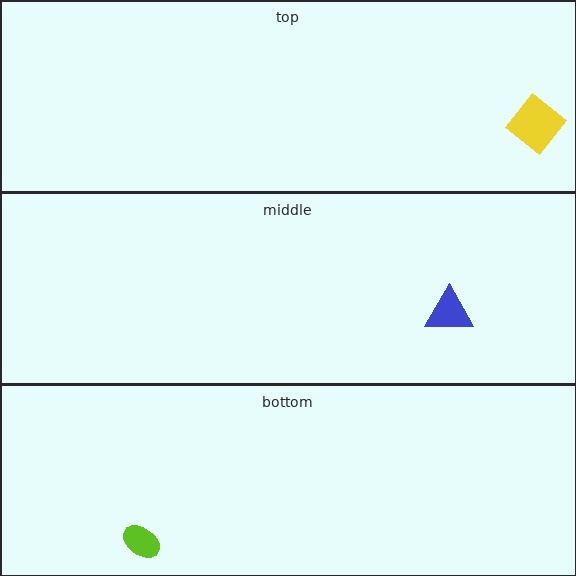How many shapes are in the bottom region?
1.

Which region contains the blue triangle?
The middle region.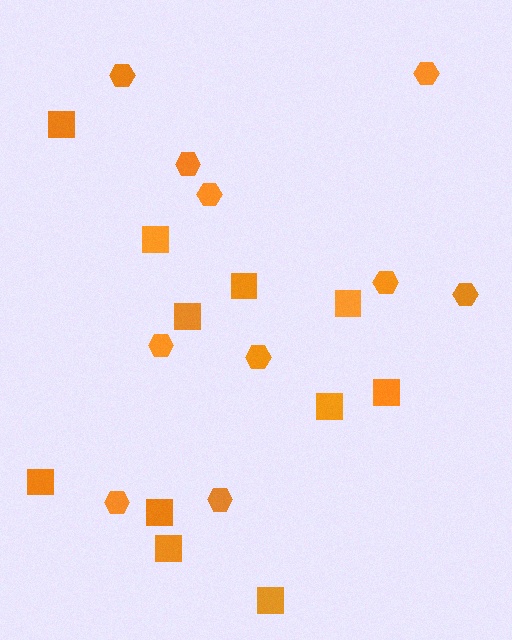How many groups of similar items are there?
There are 2 groups: one group of squares (11) and one group of hexagons (10).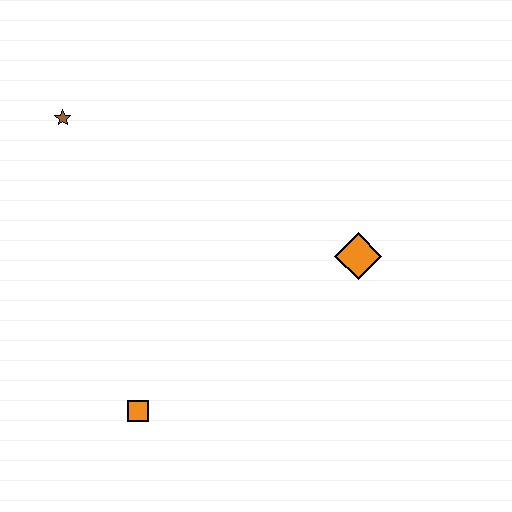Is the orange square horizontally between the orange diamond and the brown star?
Yes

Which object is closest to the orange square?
The orange diamond is closest to the orange square.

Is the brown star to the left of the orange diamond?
Yes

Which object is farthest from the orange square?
The brown star is farthest from the orange square.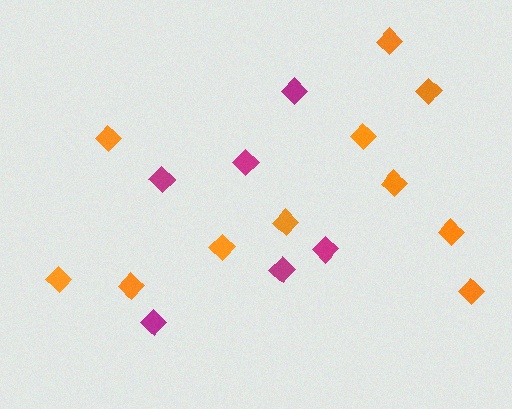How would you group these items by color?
There are 2 groups: one group of orange diamonds (11) and one group of magenta diamonds (6).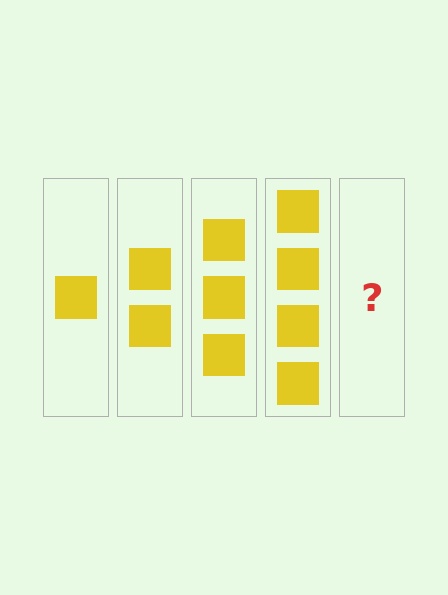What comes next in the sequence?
The next element should be 5 squares.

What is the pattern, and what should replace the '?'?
The pattern is that each step adds one more square. The '?' should be 5 squares.